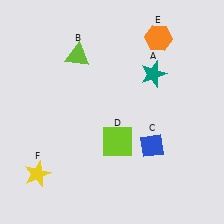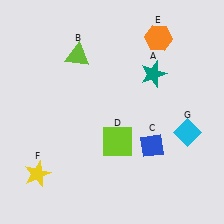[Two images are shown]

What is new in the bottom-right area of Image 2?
A cyan diamond (G) was added in the bottom-right area of Image 2.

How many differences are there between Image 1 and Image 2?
There is 1 difference between the two images.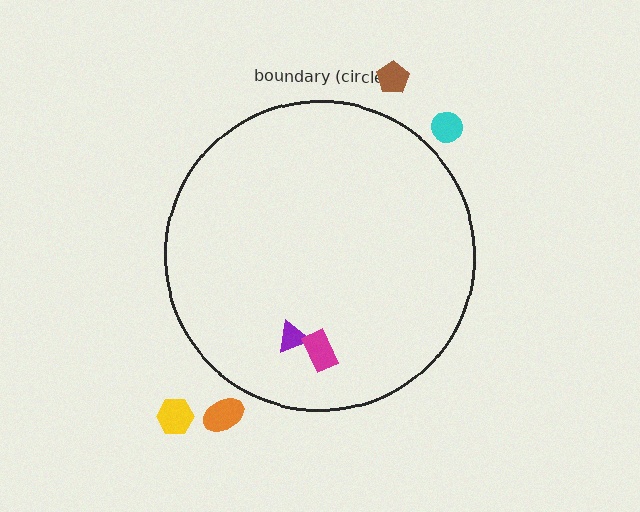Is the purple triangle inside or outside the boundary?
Inside.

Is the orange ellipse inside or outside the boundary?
Outside.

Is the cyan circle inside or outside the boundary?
Outside.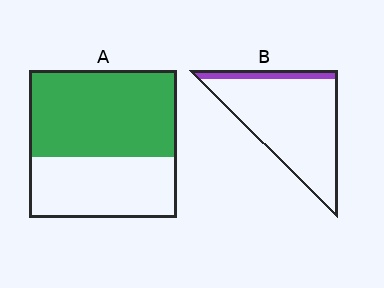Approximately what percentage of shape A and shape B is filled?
A is approximately 60% and B is approximately 10%.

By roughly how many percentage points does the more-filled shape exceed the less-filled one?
By roughly 45 percentage points (A over B).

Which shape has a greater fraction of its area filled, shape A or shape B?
Shape A.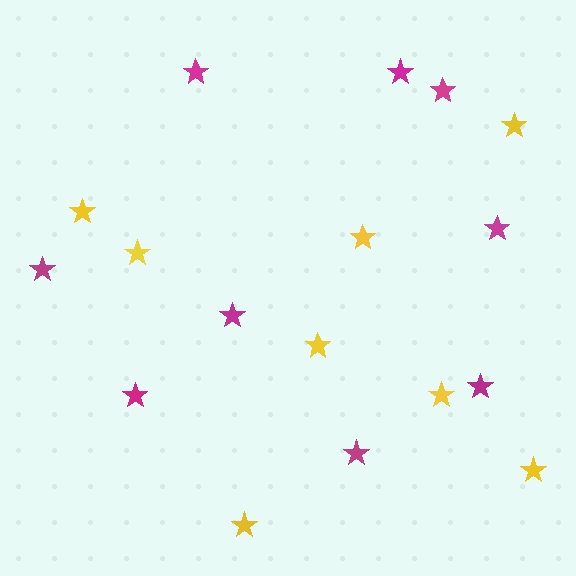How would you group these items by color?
There are 2 groups: one group of yellow stars (8) and one group of magenta stars (9).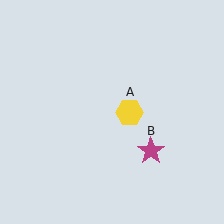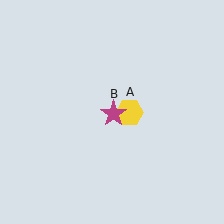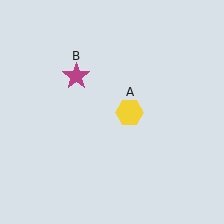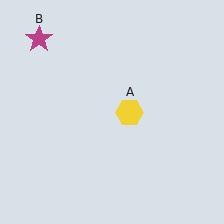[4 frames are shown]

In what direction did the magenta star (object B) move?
The magenta star (object B) moved up and to the left.